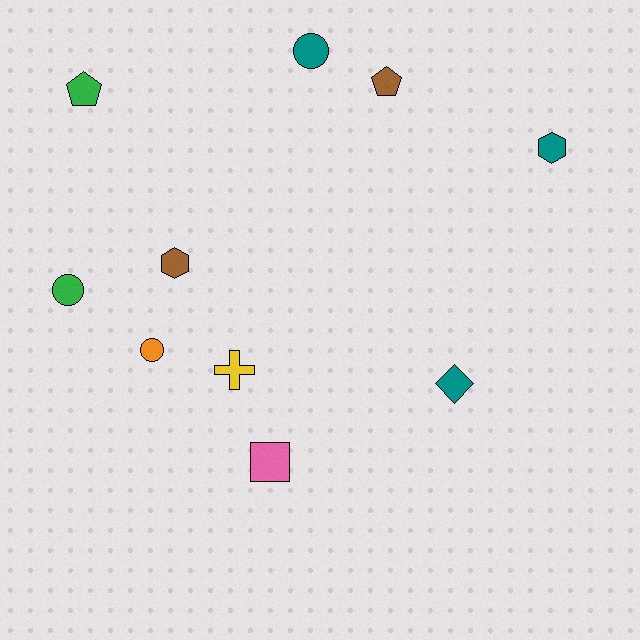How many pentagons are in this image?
There are 2 pentagons.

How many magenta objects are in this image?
There are no magenta objects.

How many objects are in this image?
There are 10 objects.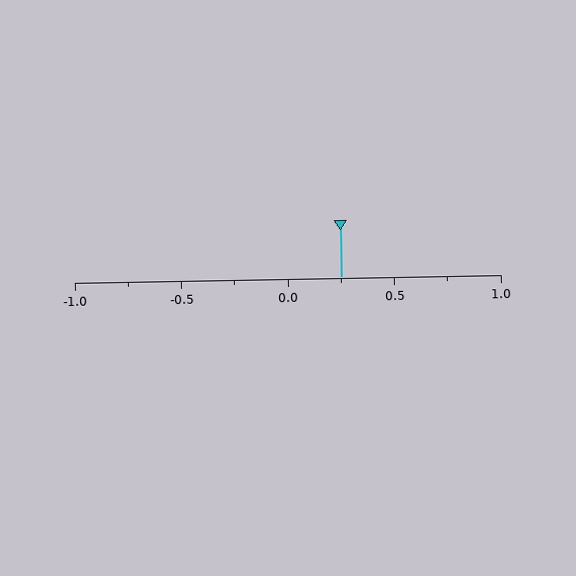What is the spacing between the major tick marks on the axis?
The major ticks are spaced 0.5 apart.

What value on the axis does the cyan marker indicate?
The marker indicates approximately 0.25.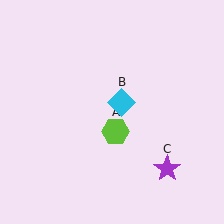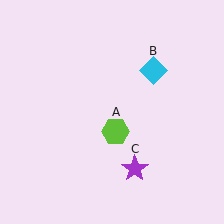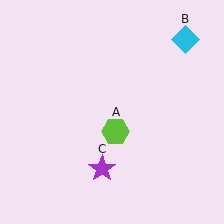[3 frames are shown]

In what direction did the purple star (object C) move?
The purple star (object C) moved left.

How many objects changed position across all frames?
2 objects changed position: cyan diamond (object B), purple star (object C).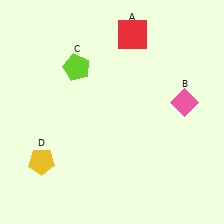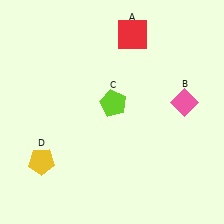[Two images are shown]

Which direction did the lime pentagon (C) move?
The lime pentagon (C) moved right.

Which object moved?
The lime pentagon (C) moved right.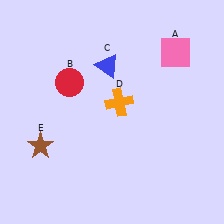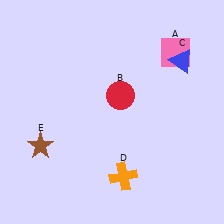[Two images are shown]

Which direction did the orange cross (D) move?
The orange cross (D) moved down.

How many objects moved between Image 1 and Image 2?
3 objects moved between the two images.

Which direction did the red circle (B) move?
The red circle (B) moved right.